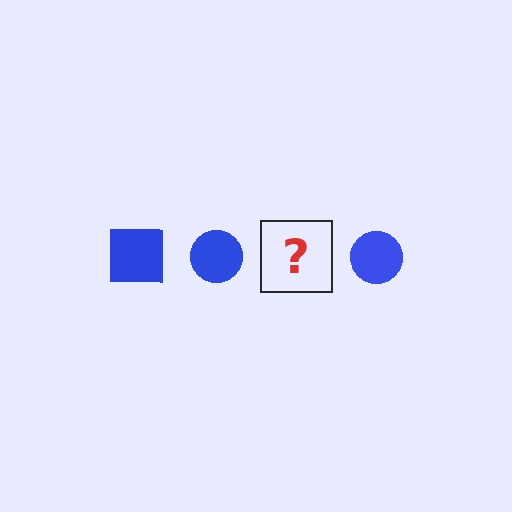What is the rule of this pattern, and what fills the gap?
The rule is that the pattern cycles through square, circle shapes in blue. The gap should be filled with a blue square.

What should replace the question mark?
The question mark should be replaced with a blue square.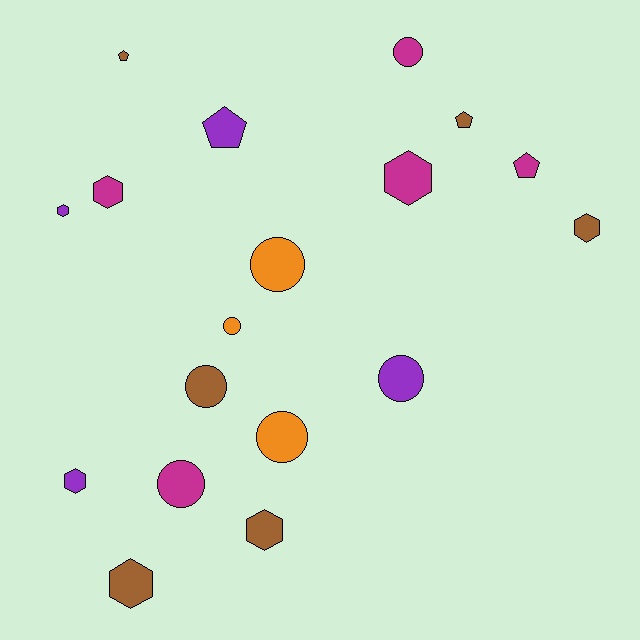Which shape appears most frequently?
Circle, with 7 objects.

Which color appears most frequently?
Brown, with 6 objects.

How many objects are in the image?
There are 18 objects.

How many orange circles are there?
There are 3 orange circles.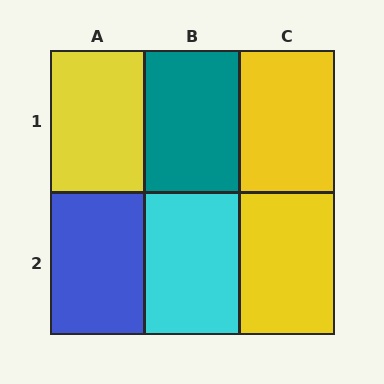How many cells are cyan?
1 cell is cyan.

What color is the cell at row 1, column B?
Teal.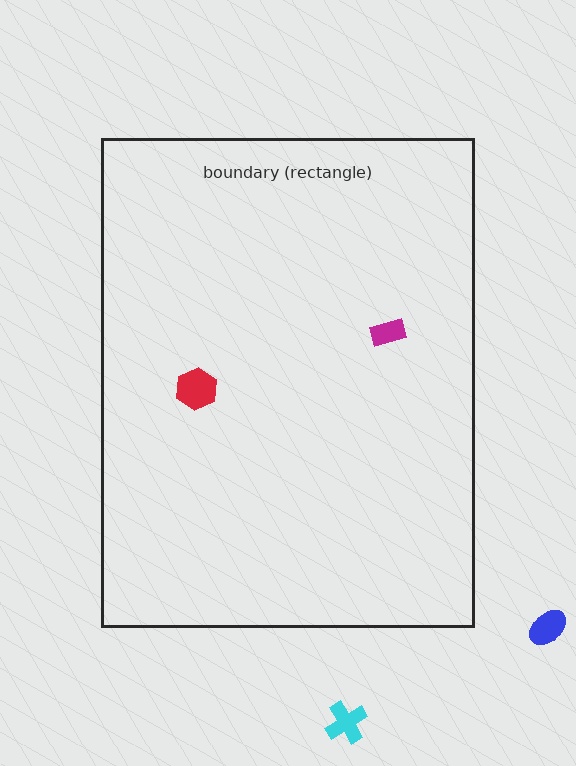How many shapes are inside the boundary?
2 inside, 2 outside.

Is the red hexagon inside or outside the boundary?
Inside.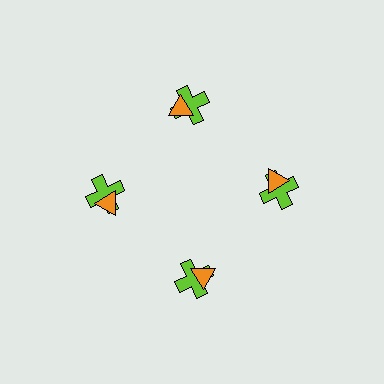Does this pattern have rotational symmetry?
Yes, this pattern has 4-fold rotational symmetry. It looks the same after rotating 90 degrees around the center.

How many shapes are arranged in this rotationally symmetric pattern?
There are 8 shapes, arranged in 4 groups of 2.